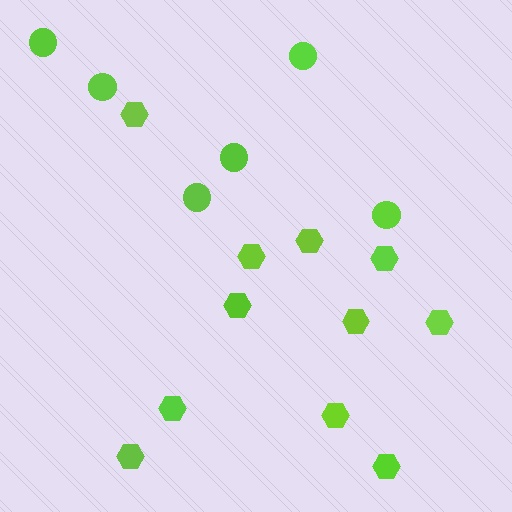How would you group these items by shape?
There are 2 groups: one group of hexagons (11) and one group of circles (6).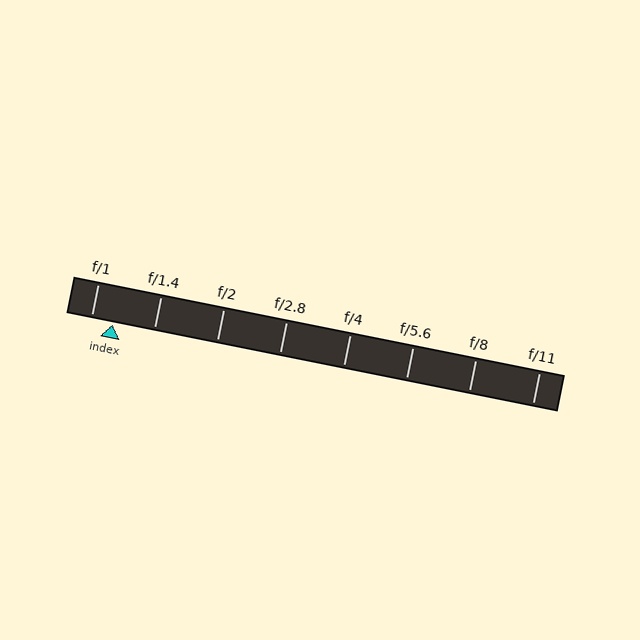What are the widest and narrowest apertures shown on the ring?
The widest aperture shown is f/1 and the narrowest is f/11.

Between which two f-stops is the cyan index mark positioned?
The index mark is between f/1 and f/1.4.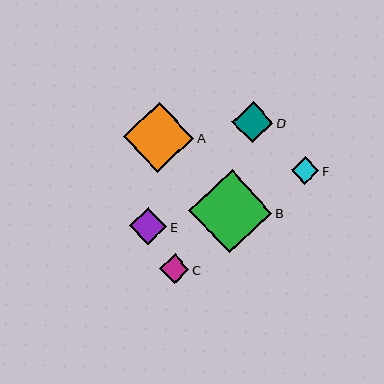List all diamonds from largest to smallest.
From largest to smallest: B, A, D, E, C, F.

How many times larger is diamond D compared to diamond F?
Diamond D is approximately 1.5 times the size of diamond F.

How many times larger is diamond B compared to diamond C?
Diamond B is approximately 2.8 times the size of diamond C.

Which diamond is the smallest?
Diamond F is the smallest with a size of approximately 27 pixels.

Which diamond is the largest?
Diamond B is the largest with a size of approximately 83 pixels.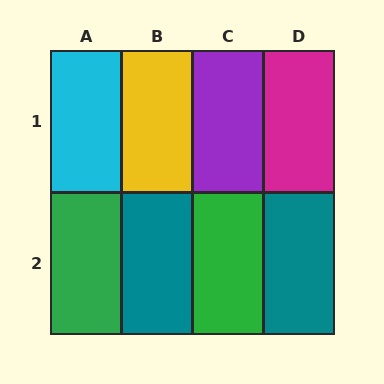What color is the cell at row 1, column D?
Magenta.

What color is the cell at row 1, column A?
Cyan.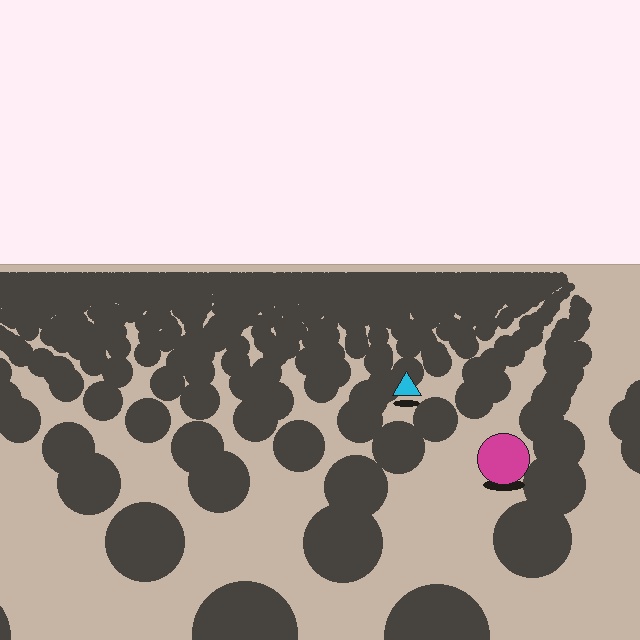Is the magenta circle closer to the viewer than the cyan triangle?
Yes. The magenta circle is closer — you can tell from the texture gradient: the ground texture is coarser near it.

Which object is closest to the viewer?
The magenta circle is closest. The texture marks near it are larger and more spread out.